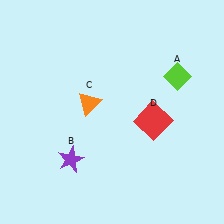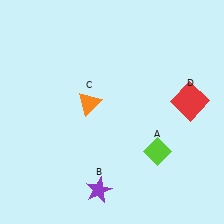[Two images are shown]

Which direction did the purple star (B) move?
The purple star (B) moved down.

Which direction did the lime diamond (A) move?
The lime diamond (A) moved down.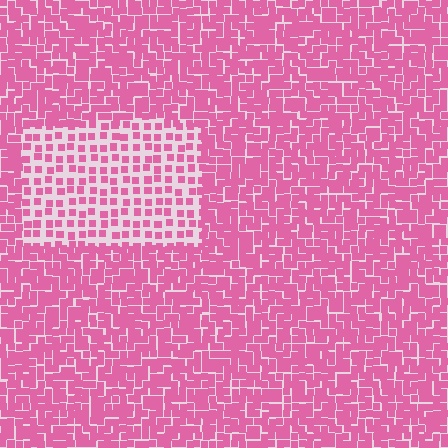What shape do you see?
I see a rectangle.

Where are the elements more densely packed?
The elements are more densely packed outside the rectangle boundary.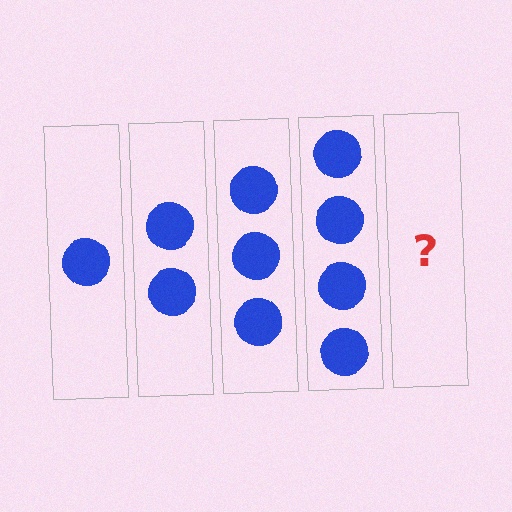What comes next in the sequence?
The next element should be 5 circles.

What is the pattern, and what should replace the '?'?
The pattern is that each step adds one more circle. The '?' should be 5 circles.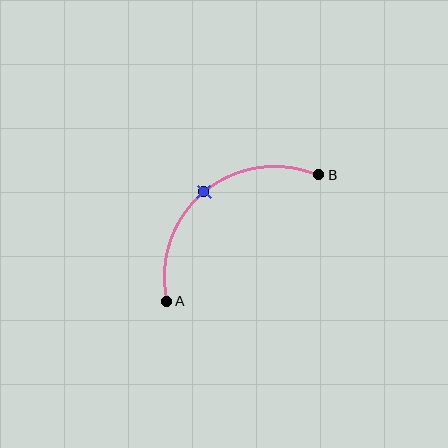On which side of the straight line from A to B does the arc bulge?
The arc bulges above and to the left of the straight line connecting A and B.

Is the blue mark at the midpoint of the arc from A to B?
Yes. The blue mark lies on the arc at equal arc-length from both A and B — it is the arc midpoint.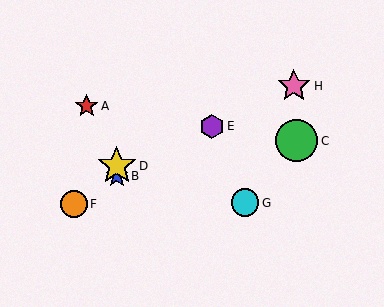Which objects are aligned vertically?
Objects B, D are aligned vertically.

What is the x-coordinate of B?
Object B is at x≈117.